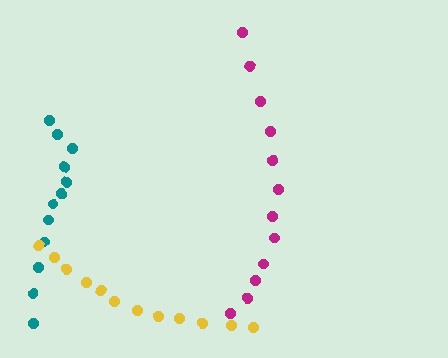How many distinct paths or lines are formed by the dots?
There are 3 distinct paths.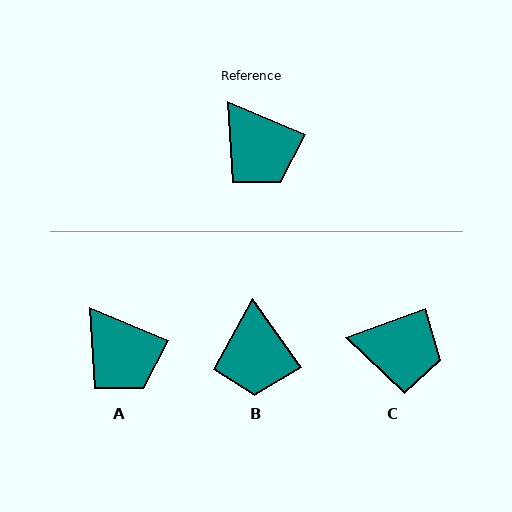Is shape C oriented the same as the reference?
No, it is off by about 43 degrees.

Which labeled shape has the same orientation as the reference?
A.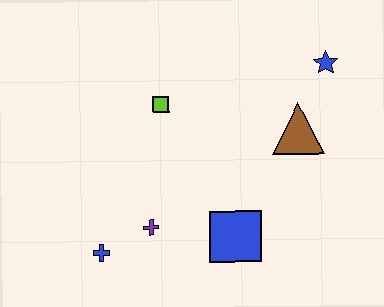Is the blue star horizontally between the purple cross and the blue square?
No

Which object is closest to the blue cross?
The purple cross is closest to the blue cross.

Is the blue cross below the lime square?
Yes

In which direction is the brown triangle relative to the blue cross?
The brown triangle is to the right of the blue cross.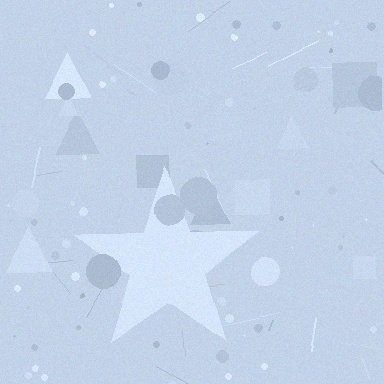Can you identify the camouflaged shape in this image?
The camouflaged shape is a star.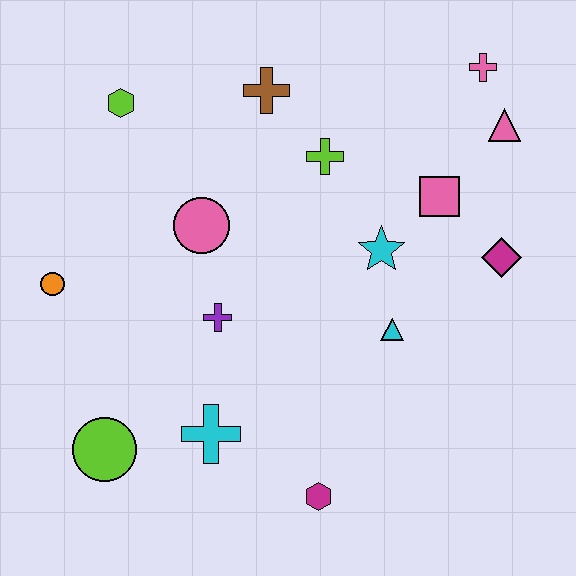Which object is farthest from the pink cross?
The lime circle is farthest from the pink cross.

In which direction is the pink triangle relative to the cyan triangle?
The pink triangle is above the cyan triangle.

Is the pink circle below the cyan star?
No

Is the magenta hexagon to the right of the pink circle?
Yes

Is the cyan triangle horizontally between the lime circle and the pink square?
Yes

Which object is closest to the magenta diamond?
The pink square is closest to the magenta diamond.